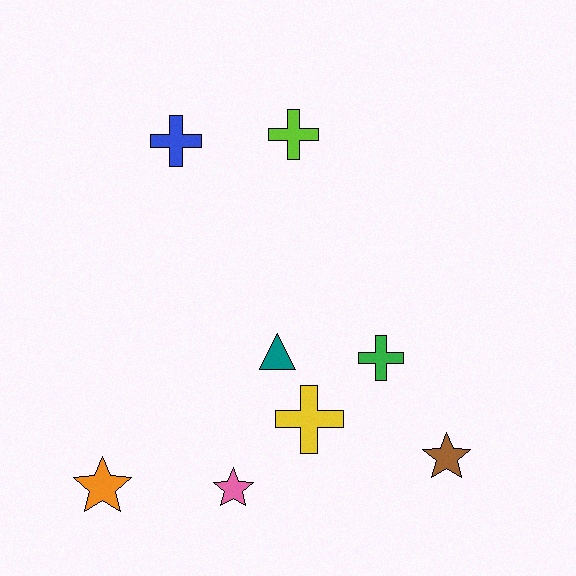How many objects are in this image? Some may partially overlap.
There are 8 objects.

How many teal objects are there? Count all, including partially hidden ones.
There is 1 teal object.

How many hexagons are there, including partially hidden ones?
There are no hexagons.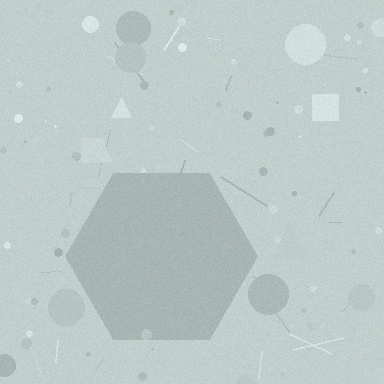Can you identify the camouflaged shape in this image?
The camouflaged shape is a hexagon.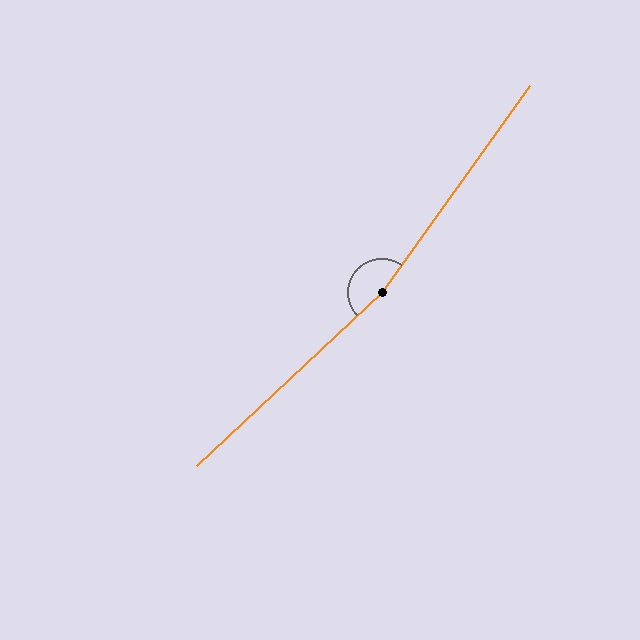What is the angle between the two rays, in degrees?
Approximately 169 degrees.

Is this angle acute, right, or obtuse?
It is obtuse.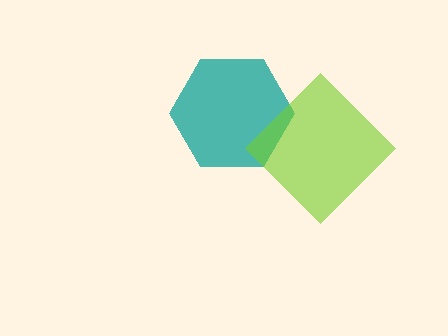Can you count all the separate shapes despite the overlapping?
Yes, there are 2 separate shapes.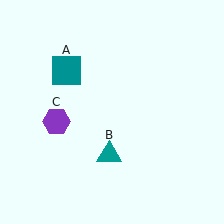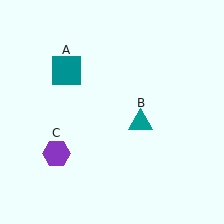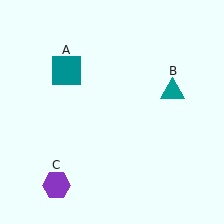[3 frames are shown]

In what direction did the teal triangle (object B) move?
The teal triangle (object B) moved up and to the right.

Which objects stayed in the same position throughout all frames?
Teal square (object A) remained stationary.